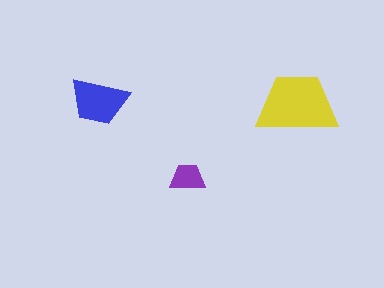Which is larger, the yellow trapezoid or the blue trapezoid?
The yellow one.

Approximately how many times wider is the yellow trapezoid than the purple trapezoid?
About 2.5 times wider.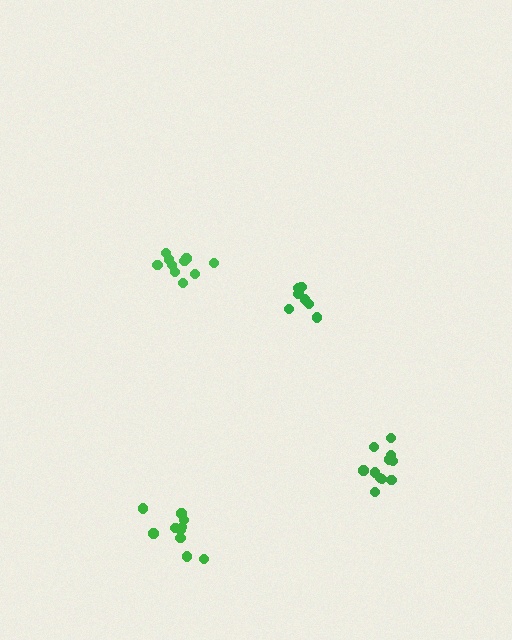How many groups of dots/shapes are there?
There are 4 groups.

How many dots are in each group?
Group 1: 10 dots, Group 2: 10 dots, Group 3: 11 dots, Group 4: 7 dots (38 total).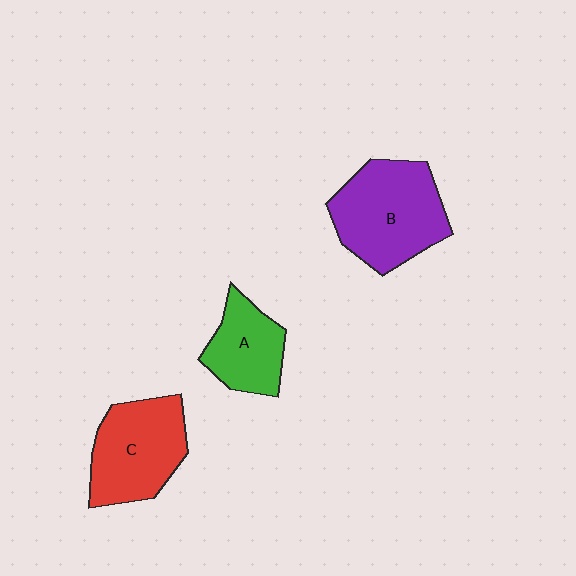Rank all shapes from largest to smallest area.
From largest to smallest: B (purple), C (red), A (green).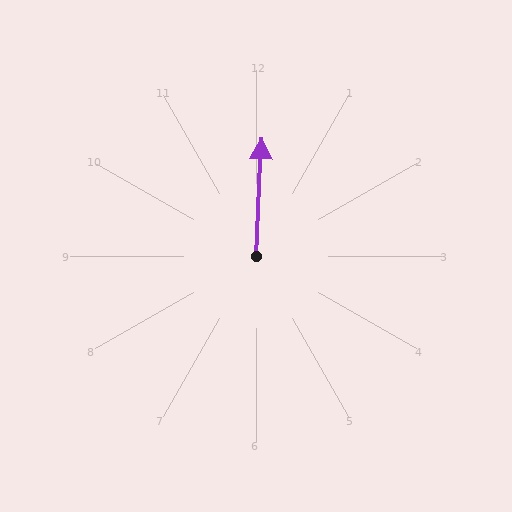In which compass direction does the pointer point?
North.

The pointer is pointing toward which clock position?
Roughly 12 o'clock.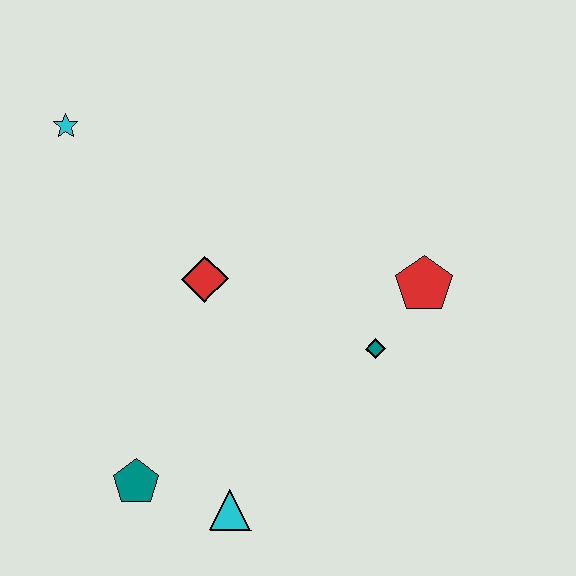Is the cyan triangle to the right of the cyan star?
Yes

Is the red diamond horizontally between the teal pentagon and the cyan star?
No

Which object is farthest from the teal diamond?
The cyan star is farthest from the teal diamond.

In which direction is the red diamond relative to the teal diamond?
The red diamond is to the left of the teal diamond.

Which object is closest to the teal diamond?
The red pentagon is closest to the teal diamond.